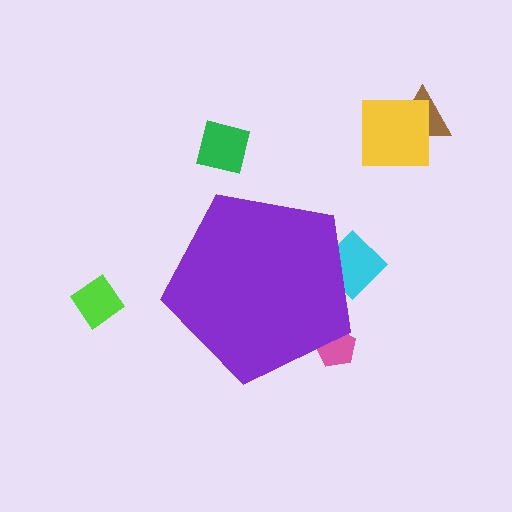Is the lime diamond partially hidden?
No, the lime diamond is fully visible.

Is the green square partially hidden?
No, the green square is fully visible.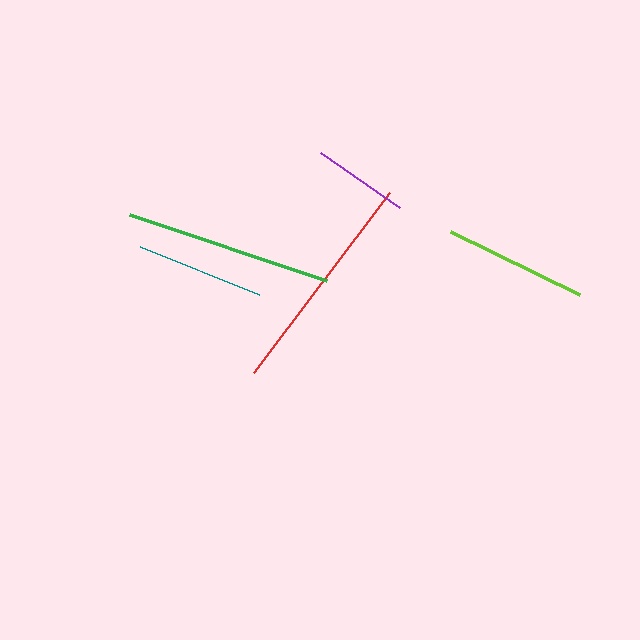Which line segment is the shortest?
The purple line is the shortest at approximately 96 pixels.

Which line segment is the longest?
The red line is the longest at approximately 226 pixels.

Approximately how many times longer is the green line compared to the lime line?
The green line is approximately 1.4 times the length of the lime line.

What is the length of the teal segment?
The teal segment is approximately 129 pixels long.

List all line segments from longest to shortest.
From longest to shortest: red, green, lime, teal, purple.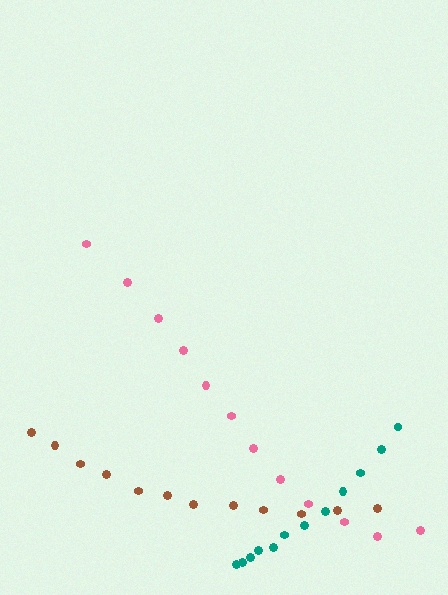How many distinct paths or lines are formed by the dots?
There are 3 distinct paths.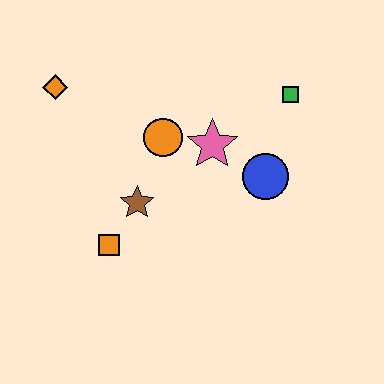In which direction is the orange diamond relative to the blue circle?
The orange diamond is to the left of the blue circle.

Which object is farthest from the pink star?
The orange diamond is farthest from the pink star.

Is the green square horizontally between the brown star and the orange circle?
No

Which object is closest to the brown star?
The orange square is closest to the brown star.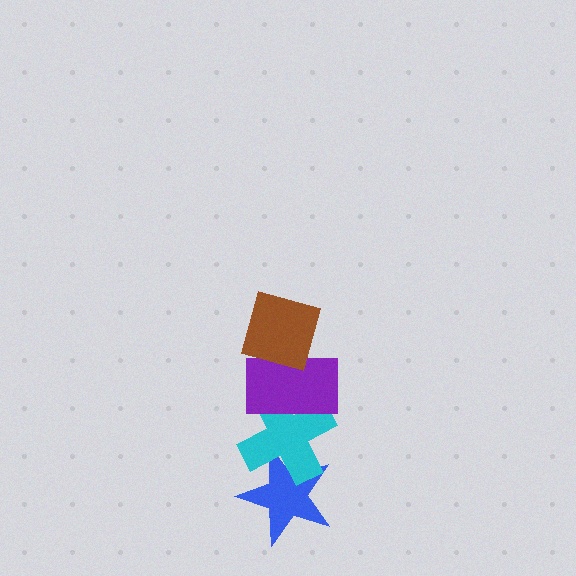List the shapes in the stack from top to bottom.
From top to bottom: the brown diamond, the purple rectangle, the cyan cross, the blue star.